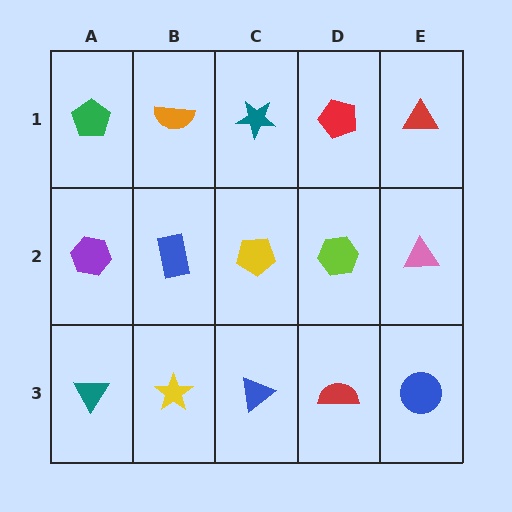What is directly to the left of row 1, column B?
A green pentagon.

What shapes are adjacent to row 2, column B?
An orange semicircle (row 1, column B), a yellow star (row 3, column B), a purple hexagon (row 2, column A), a yellow pentagon (row 2, column C).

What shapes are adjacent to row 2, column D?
A red pentagon (row 1, column D), a red semicircle (row 3, column D), a yellow pentagon (row 2, column C), a pink triangle (row 2, column E).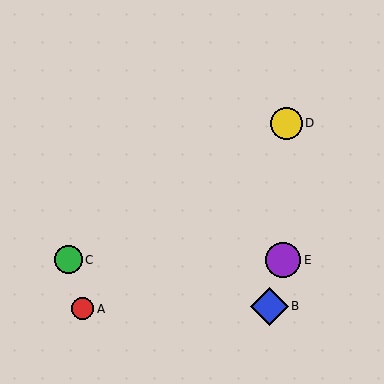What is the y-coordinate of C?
Object C is at y≈260.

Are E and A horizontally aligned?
No, E is at y≈260 and A is at y≈309.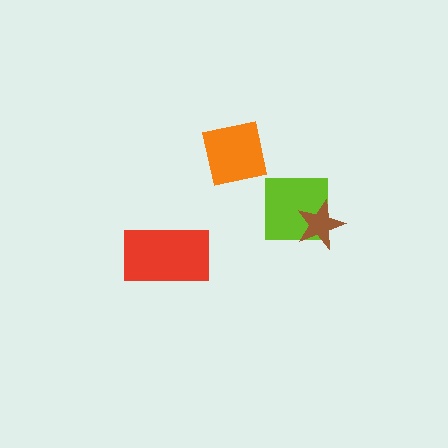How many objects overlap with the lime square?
1 object overlaps with the lime square.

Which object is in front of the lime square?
The brown star is in front of the lime square.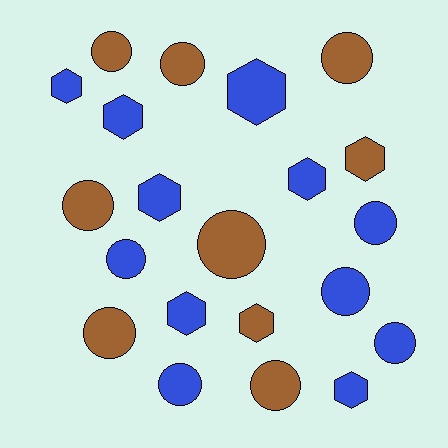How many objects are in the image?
There are 21 objects.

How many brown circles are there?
There are 7 brown circles.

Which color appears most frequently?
Blue, with 12 objects.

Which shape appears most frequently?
Circle, with 12 objects.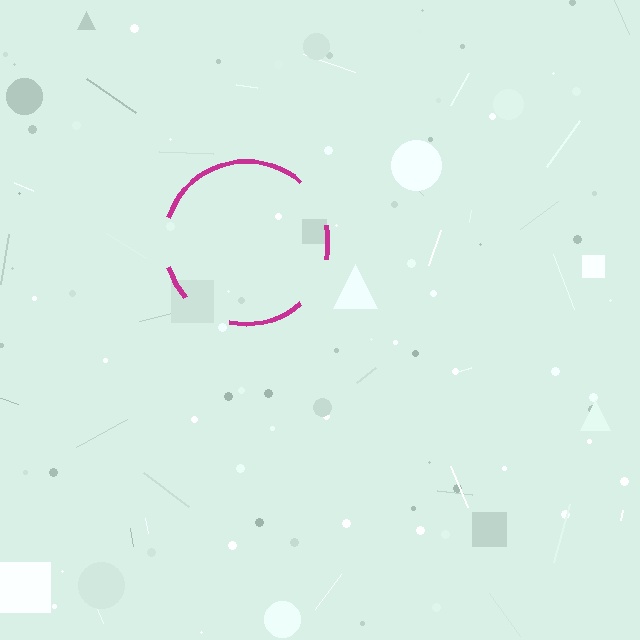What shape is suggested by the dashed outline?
The dashed outline suggests a circle.